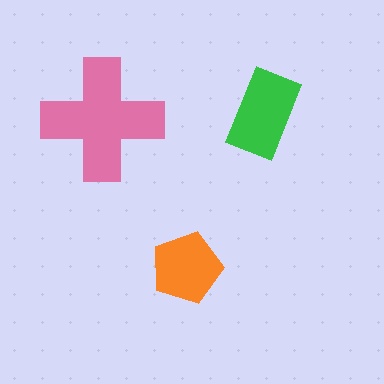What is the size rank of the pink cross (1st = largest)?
1st.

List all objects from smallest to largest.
The orange pentagon, the green rectangle, the pink cross.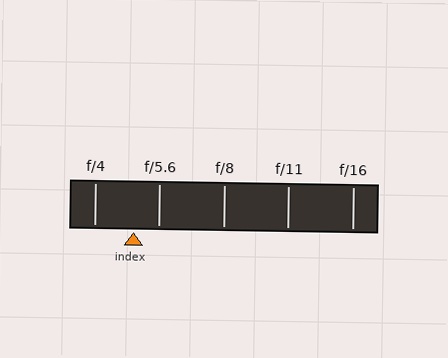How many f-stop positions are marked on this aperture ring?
There are 5 f-stop positions marked.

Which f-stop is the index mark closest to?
The index mark is closest to f/5.6.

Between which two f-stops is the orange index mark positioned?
The index mark is between f/4 and f/5.6.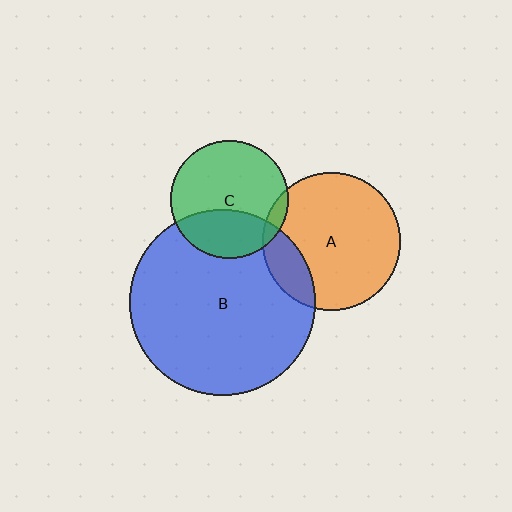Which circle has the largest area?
Circle B (blue).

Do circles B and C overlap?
Yes.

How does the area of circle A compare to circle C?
Approximately 1.4 times.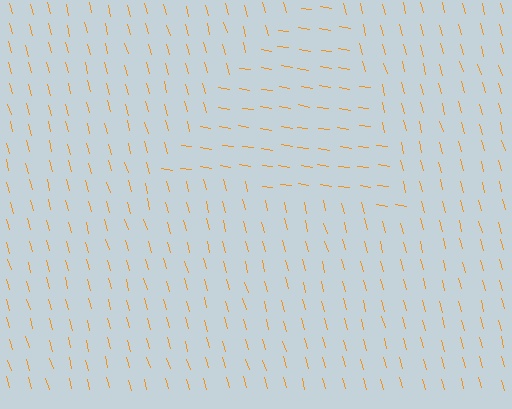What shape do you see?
I see a triangle.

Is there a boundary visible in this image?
Yes, there is a texture boundary formed by a change in line orientation.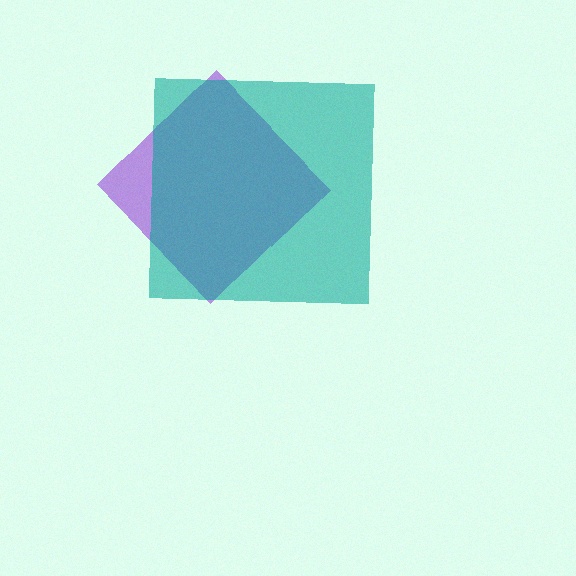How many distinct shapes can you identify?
There are 2 distinct shapes: a purple diamond, a teal square.